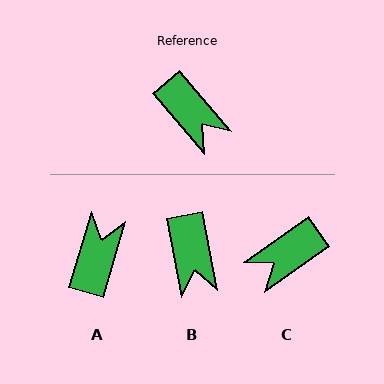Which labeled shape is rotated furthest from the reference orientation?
A, about 123 degrees away.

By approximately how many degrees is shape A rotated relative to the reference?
Approximately 123 degrees counter-clockwise.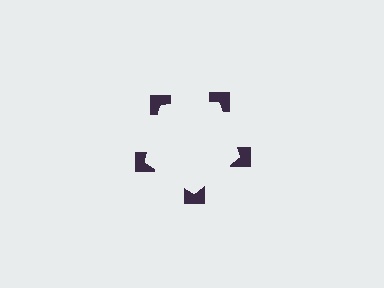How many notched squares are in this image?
There are 5 — one at each vertex of the illusory pentagon.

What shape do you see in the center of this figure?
An illusory pentagon — its edges are inferred from the aligned wedge cuts in the notched squares, not physically drawn.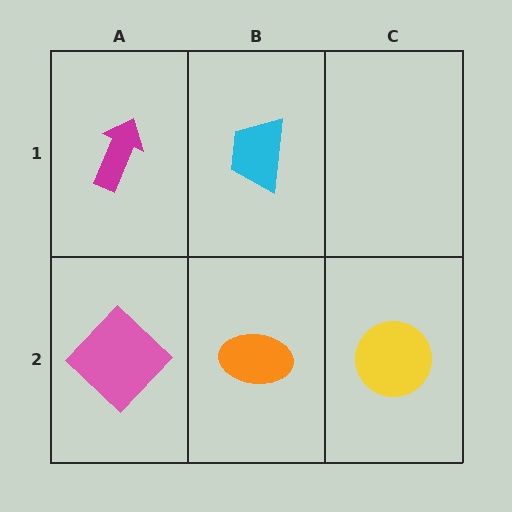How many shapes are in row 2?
3 shapes.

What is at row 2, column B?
An orange ellipse.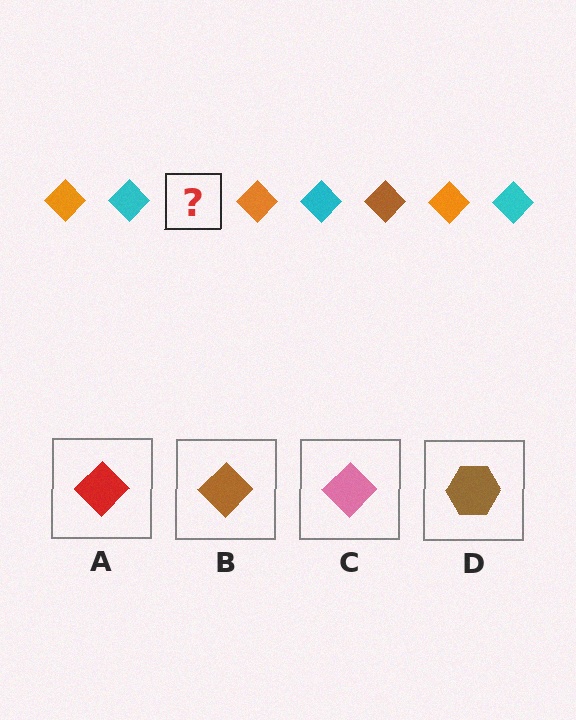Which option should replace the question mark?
Option B.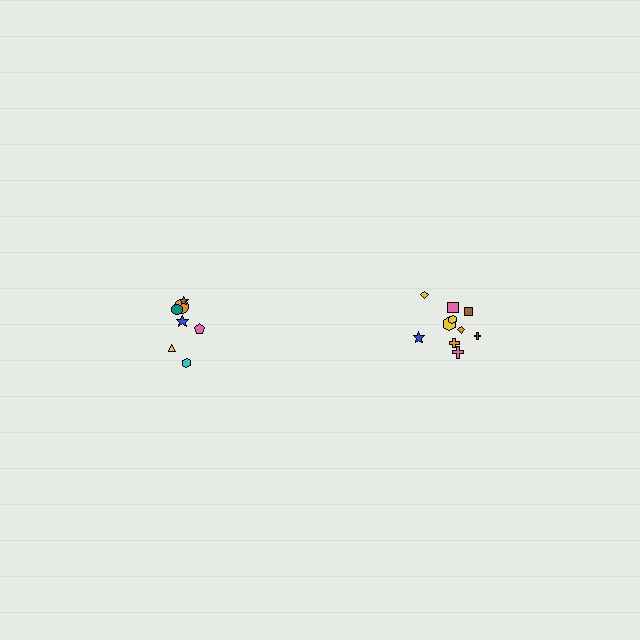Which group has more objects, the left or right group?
The right group.